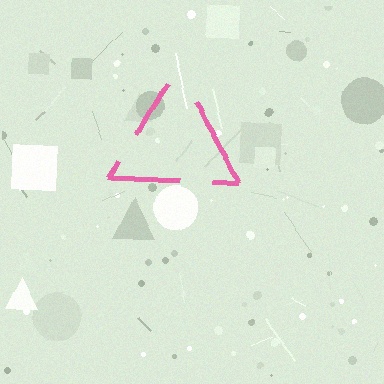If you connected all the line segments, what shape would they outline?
They would outline a triangle.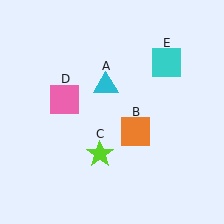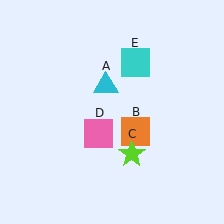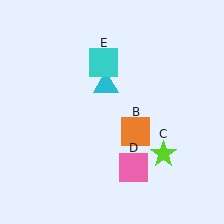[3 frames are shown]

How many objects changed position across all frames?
3 objects changed position: lime star (object C), pink square (object D), cyan square (object E).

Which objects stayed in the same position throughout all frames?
Cyan triangle (object A) and orange square (object B) remained stationary.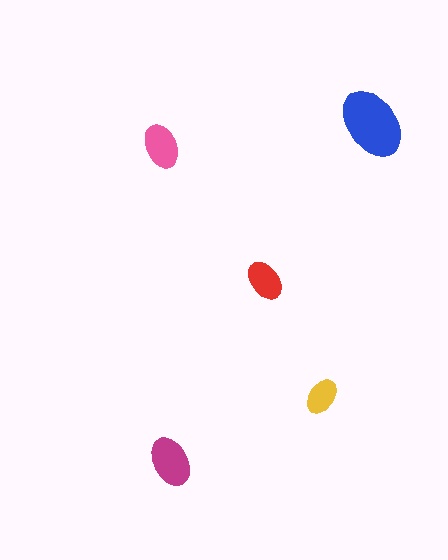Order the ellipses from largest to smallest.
the blue one, the magenta one, the pink one, the red one, the yellow one.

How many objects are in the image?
There are 5 objects in the image.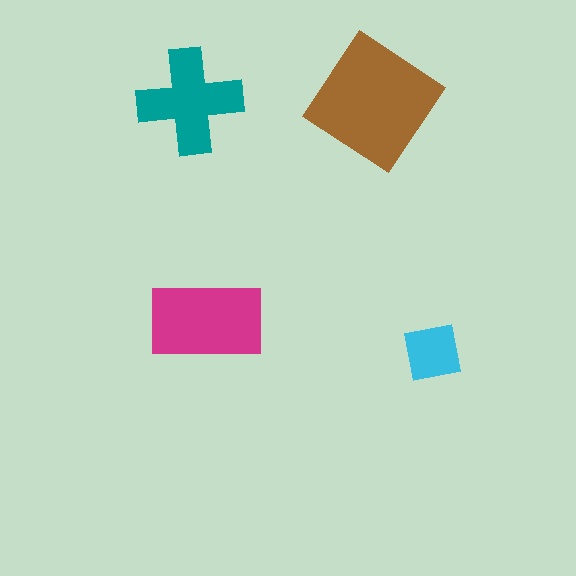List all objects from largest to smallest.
The brown diamond, the magenta rectangle, the teal cross, the cyan square.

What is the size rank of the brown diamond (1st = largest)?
1st.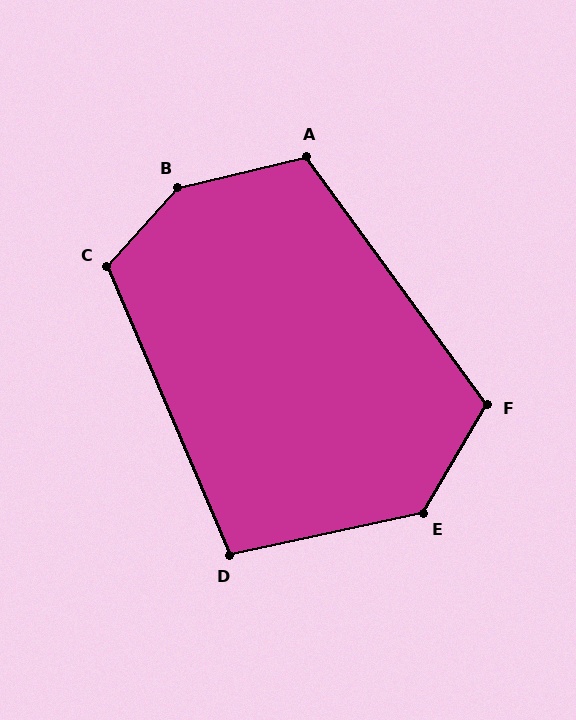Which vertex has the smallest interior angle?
D, at approximately 101 degrees.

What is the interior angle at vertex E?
Approximately 133 degrees (obtuse).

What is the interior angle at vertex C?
Approximately 115 degrees (obtuse).